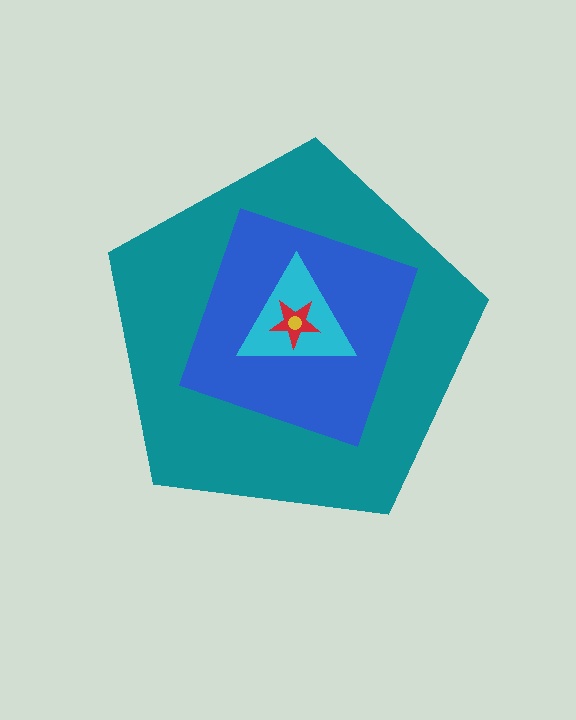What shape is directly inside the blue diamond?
The cyan triangle.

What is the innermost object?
The yellow circle.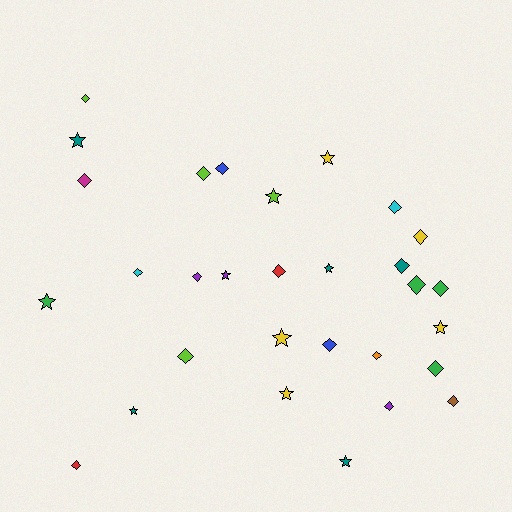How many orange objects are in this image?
There is 1 orange object.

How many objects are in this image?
There are 30 objects.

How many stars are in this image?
There are 11 stars.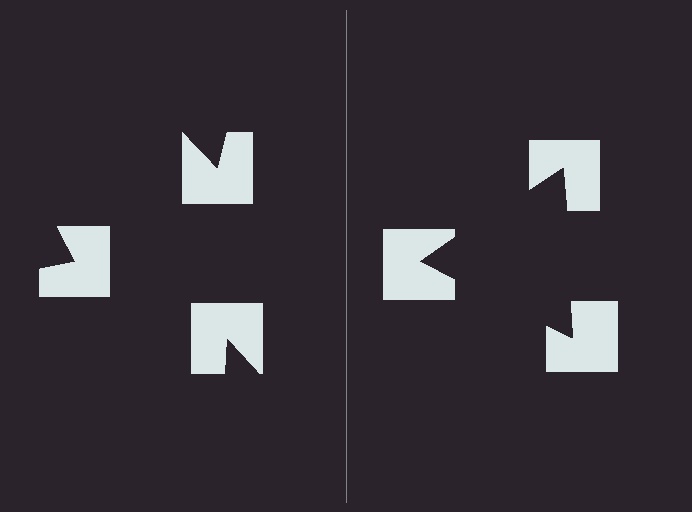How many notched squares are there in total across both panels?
6 — 3 on each side.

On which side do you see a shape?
An illusory triangle appears on the right side. On the left side the wedge cuts are rotated, so no coherent shape forms.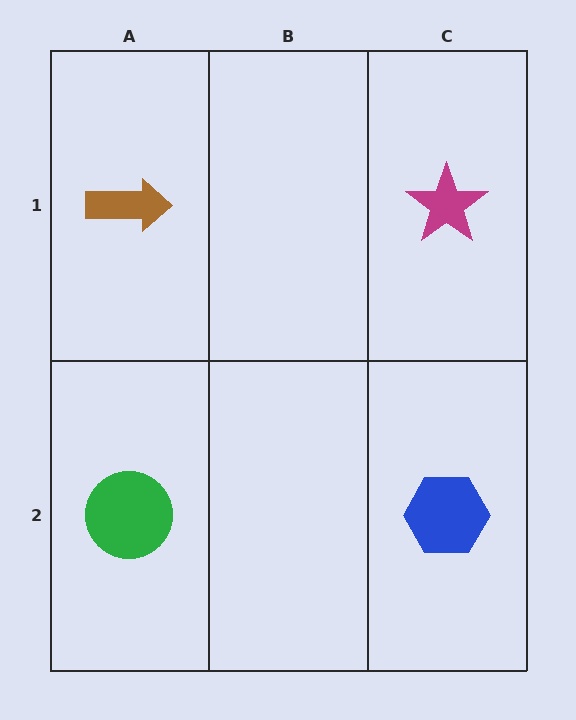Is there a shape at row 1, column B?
No, that cell is empty.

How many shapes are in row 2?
2 shapes.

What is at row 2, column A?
A green circle.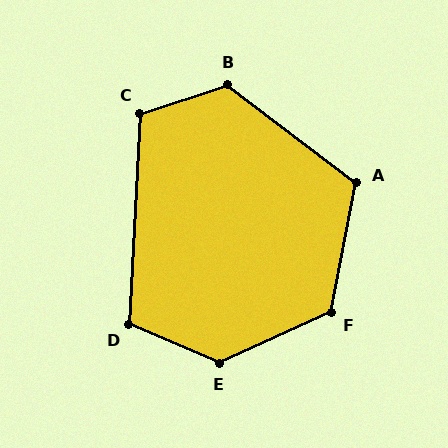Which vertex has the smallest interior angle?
D, at approximately 110 degrees.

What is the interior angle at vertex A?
Approximately 116 degrees (obtuse).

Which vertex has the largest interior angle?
E, at approximately 133 degrees.